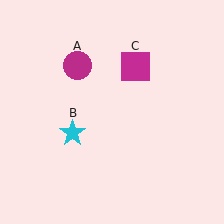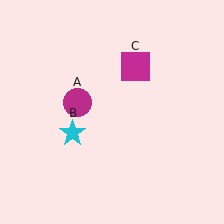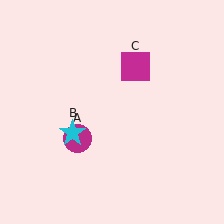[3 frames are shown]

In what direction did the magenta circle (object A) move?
The magenta circle (object A) moved down.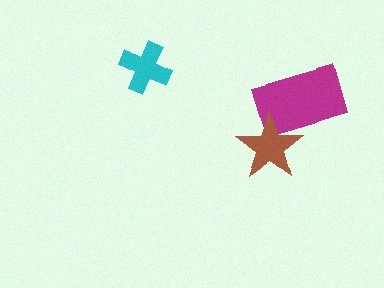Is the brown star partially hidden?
No, no other shape covers it.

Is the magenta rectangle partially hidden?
Yes, it is partially covered by another shape.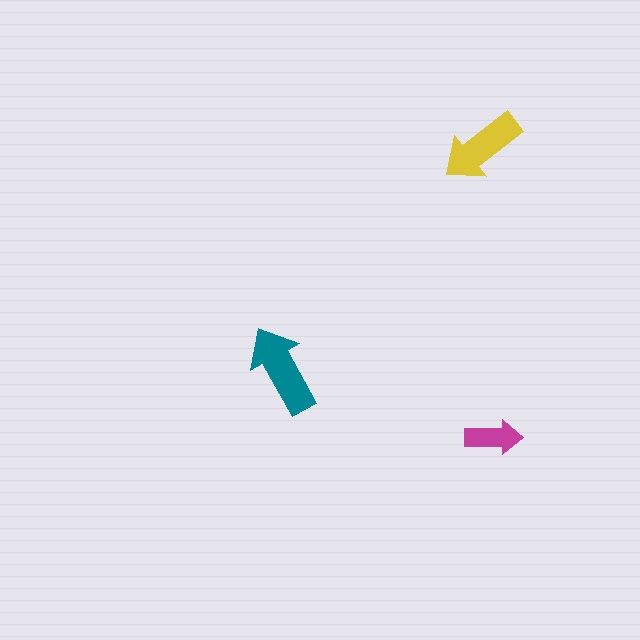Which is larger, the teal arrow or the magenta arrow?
The teal one.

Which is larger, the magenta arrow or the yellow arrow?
The yellow one.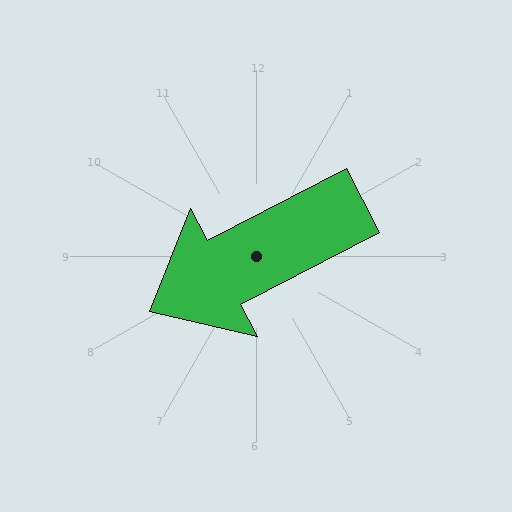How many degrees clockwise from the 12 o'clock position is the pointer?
Approximately 243 degrees.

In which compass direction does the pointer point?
Southwest.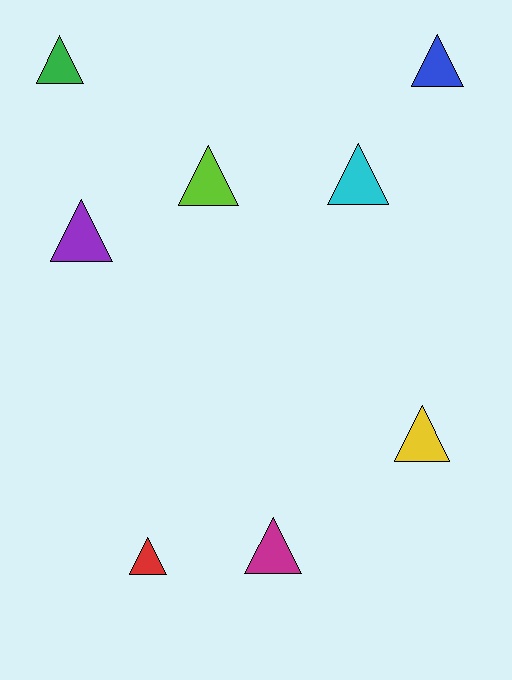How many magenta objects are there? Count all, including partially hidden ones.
There is 1 magenta object.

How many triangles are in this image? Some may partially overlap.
There are 8 triangles.